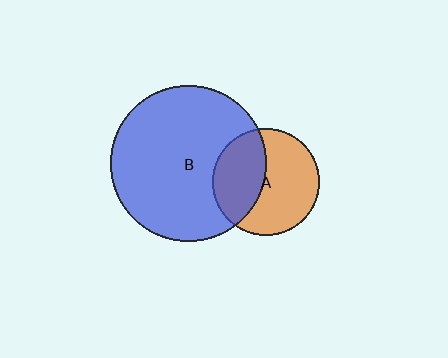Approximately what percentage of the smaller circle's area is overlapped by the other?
Approximately 40%.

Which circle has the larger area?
Circle B (blue).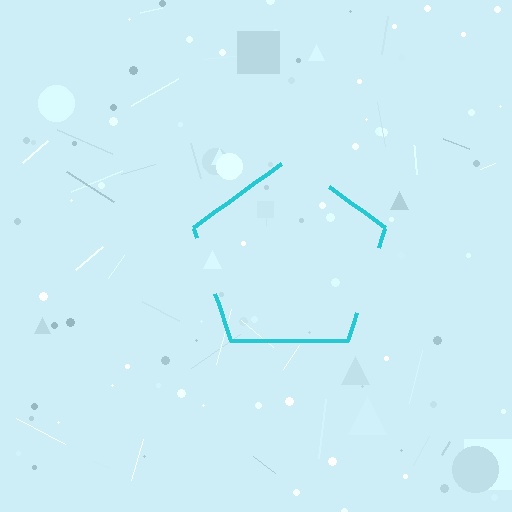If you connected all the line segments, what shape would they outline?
They would outline a pentagon.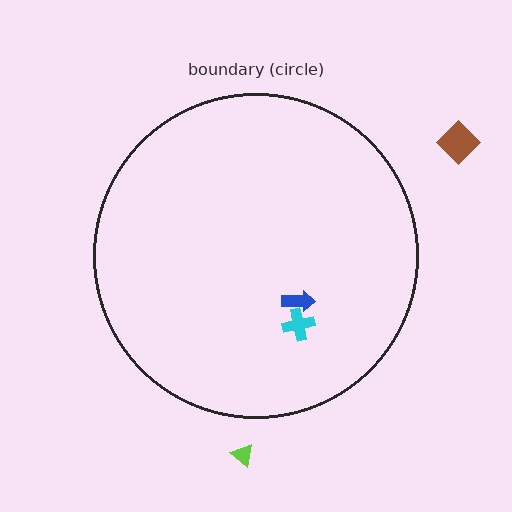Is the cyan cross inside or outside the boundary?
Inside.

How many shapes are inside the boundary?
2 inside, 2 outside.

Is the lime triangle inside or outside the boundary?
Outside.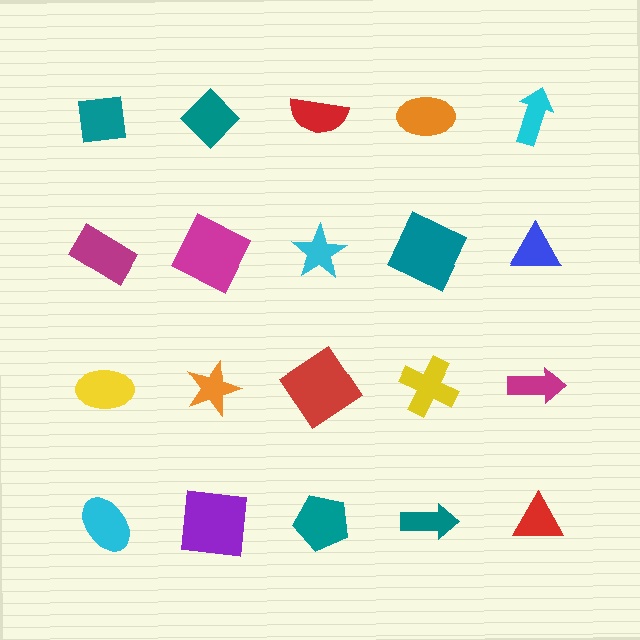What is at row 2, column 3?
A cyan star.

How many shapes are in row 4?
5 shapes.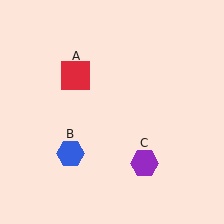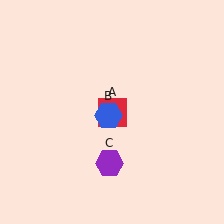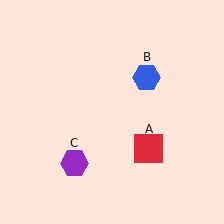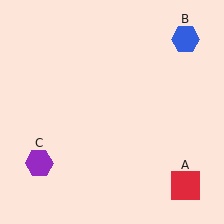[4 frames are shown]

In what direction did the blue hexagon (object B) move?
The blue hexagon (object B) moved up and to the right.